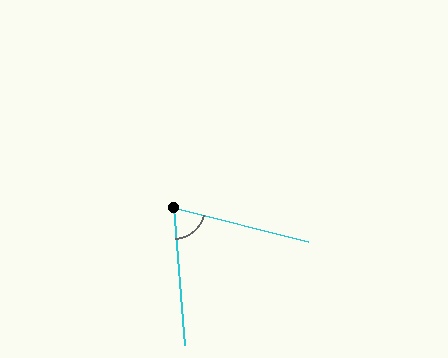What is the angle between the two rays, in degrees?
Approximately 72 degrees.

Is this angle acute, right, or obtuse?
It is acute.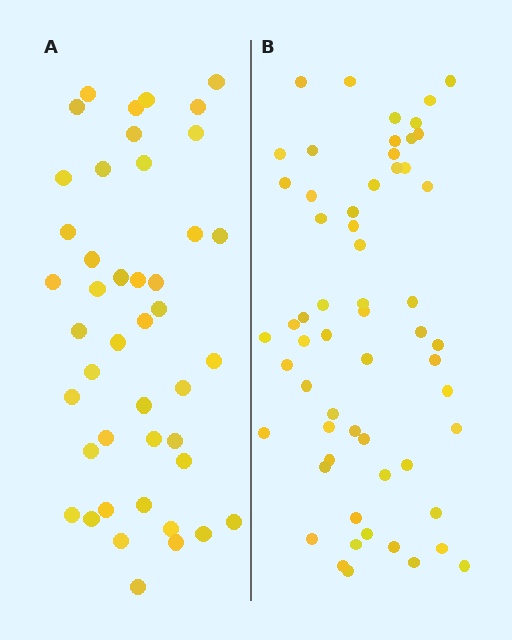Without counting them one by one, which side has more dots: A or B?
Region B (the right region) has more dots.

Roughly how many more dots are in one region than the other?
Region B has approximately 15 more dots than region A.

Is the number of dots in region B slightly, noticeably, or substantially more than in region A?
Region B has noticeably more, but not dramatically so. The ratio is roughly 1.3 to 1.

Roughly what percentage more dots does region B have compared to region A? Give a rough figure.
About 35% more.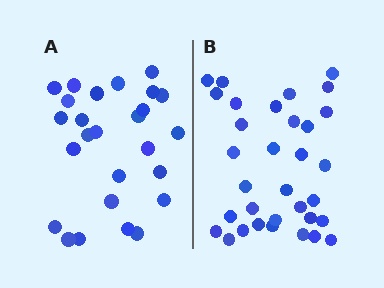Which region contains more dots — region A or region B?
Region B (the right region) has more dots.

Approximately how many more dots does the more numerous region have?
Region B has roughly 8 or so more dots than region A.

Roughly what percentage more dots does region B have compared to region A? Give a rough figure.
About 25% more.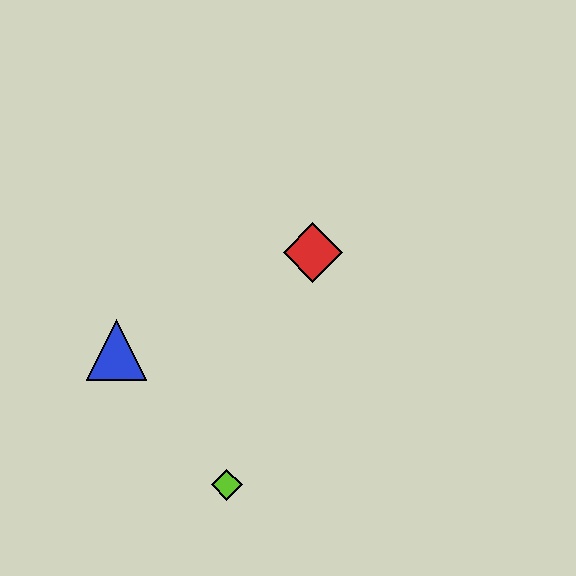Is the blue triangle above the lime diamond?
Yes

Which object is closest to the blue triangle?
The lime diamond is closest to the blue triangle.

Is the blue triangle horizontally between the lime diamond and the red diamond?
No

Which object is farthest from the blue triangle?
The red diamond is farthest from the blue triangle.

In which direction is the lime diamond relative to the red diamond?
The lime diamond is below the red diamond.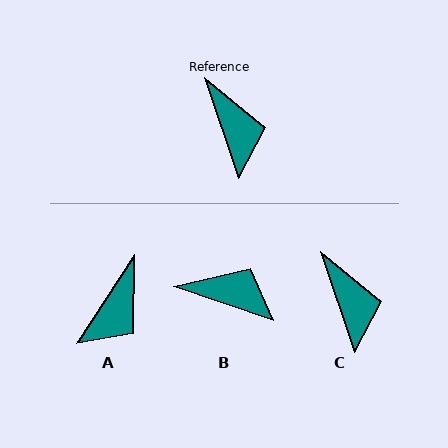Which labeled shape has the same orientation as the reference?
C.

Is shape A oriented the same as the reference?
No, it is off by about 52 degrees.